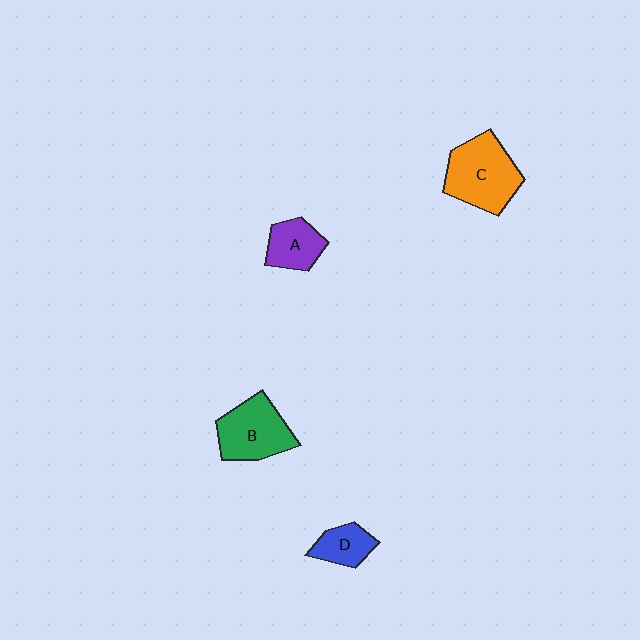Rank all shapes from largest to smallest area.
From largest to smallest: C (orange), B (green), A (purple), D (blue).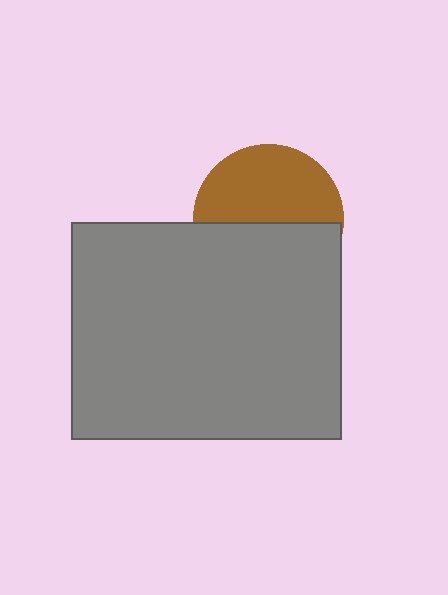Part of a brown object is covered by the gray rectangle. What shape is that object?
It is a circle.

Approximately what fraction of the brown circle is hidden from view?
Roughly 48% of the brown circle is hidden behind the gray rectangle.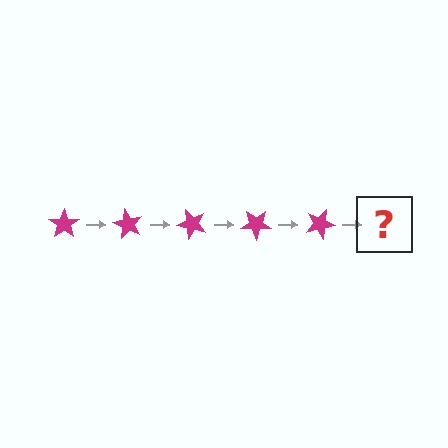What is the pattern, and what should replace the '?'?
The pattern is that the star rotates 60 degrees each step. The '?' should be a magenta star rotated 300 degrees.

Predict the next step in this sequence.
The next step is a magenta star rotated 300 degrees.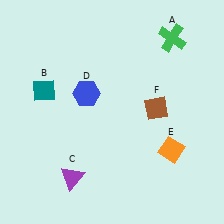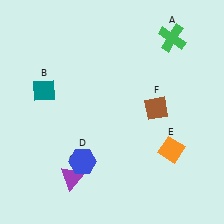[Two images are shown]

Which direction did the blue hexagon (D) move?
The blue hexagon (D) moved down.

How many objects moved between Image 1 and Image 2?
1 object moved between the two images.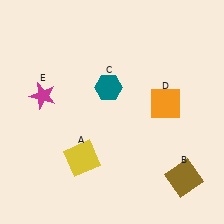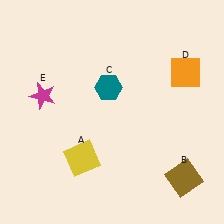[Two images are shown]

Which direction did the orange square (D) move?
The orange square (D) moved up.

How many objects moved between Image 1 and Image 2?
1 object moved between the two images.